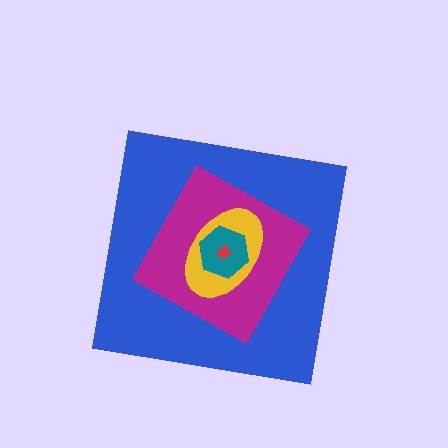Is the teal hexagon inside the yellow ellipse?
Yes.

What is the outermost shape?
The blue square.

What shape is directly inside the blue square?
The magenta square.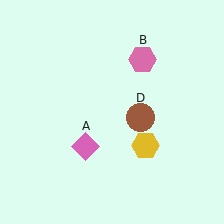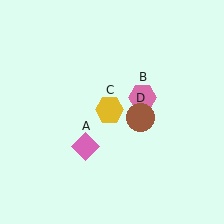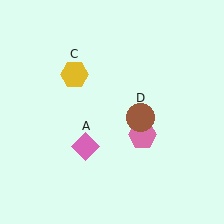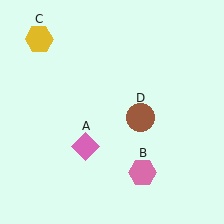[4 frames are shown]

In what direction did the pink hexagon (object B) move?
The pink hexagon (object B) moved down.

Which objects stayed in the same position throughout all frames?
Pink diamond (object A) and brown circle (object D) remained stationary.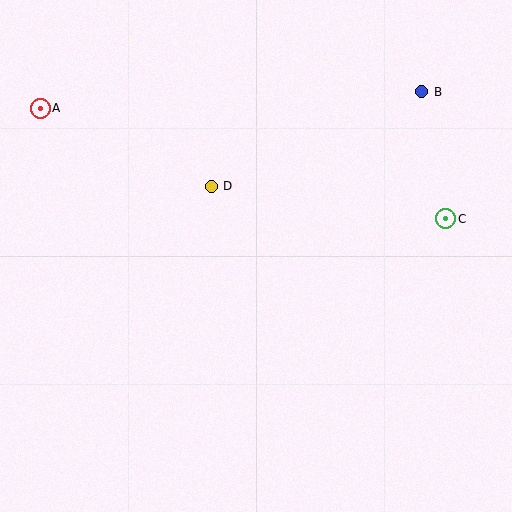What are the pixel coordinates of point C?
Point C is at (446, 218).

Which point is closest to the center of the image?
Point D at (211, 186) is closest to the center.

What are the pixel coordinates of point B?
Point B is at (422, 92).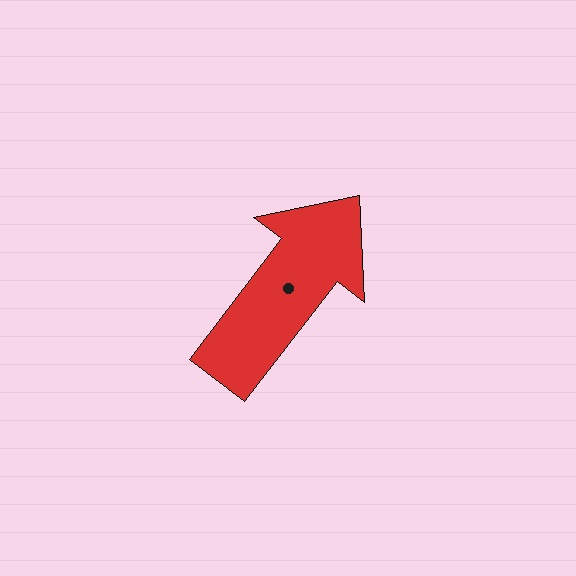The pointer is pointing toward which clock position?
Roughly 1 o'clock.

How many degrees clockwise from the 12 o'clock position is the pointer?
Approximately 38 degrees.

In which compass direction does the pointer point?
Northeast.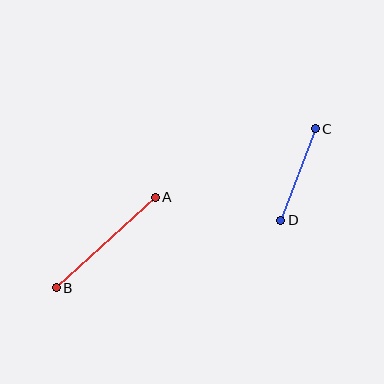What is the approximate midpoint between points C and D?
The midpoint is at approximately (298, 174) pixels.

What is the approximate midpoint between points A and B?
The midpoint is at approximately (106, 243) pixels.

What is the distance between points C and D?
The distance is approximately 98 pixels.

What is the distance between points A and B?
The distance is approximately 134 pixels.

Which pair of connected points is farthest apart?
Points A and B are farthest apart.